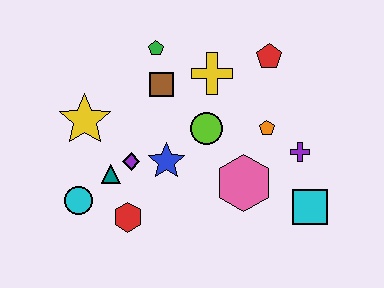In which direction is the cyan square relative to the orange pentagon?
The cyan square is below the orange pentagon.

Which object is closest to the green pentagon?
The brown square is closest to the green pentagon.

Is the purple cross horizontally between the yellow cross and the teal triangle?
No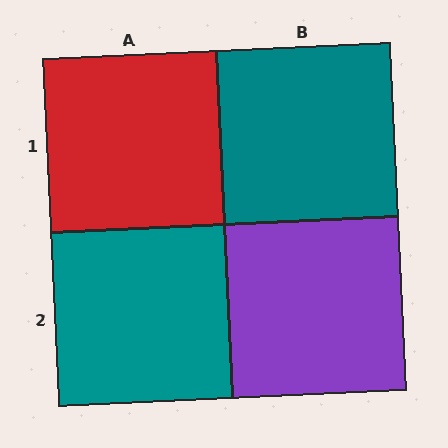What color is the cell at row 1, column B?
Teal.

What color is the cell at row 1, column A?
Red.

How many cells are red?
1 cell is red.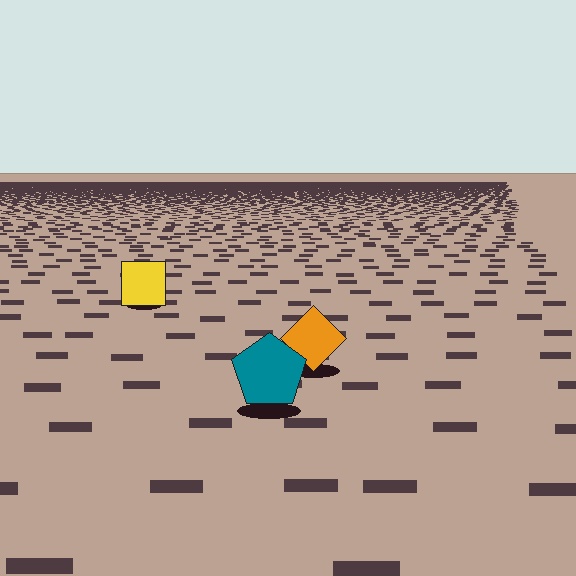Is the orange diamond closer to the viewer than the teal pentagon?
No. The teal pentagon is closer — you can tell from the texture gradient: the ground texture is coarser near it.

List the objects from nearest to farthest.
From nearest to farthest: the teal pentagon, the orange diamond, the yellow square.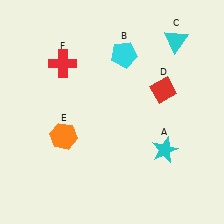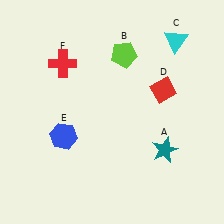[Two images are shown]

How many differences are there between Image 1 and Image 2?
There are 3 differences between the two images.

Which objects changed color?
A changed from cyan to teal. B changed from cyan to lime. E changed from orange to blue.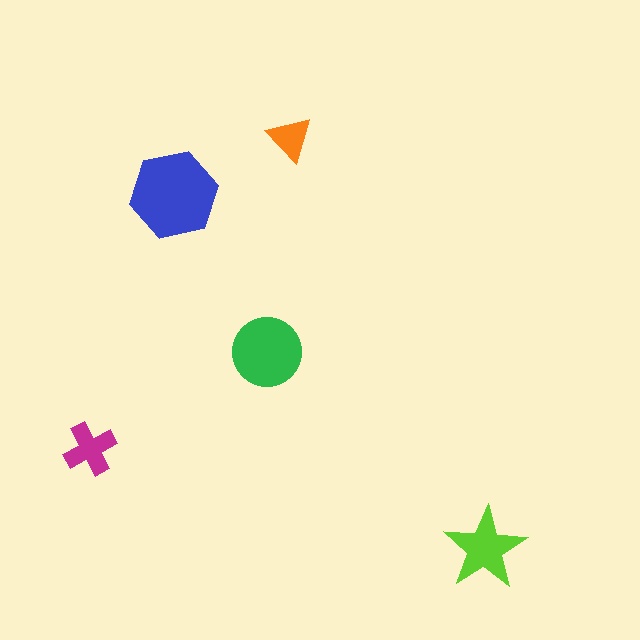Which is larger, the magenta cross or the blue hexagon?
The blue hexagon.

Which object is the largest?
The blue hexagon.